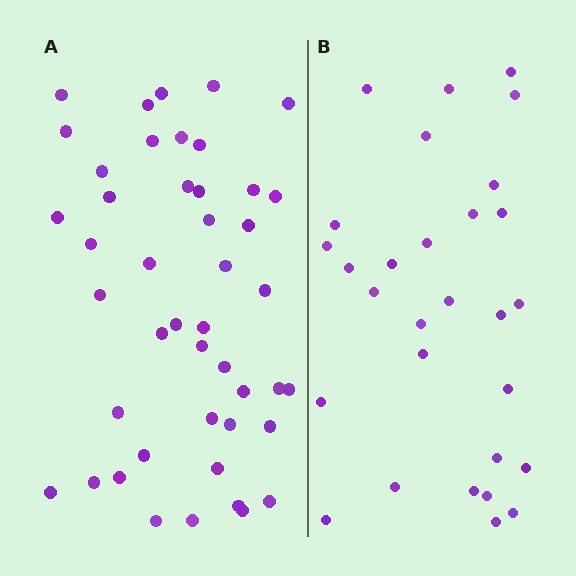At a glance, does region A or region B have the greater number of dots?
Region A (the left region) has more dots.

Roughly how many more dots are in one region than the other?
Region A has approximately 15 more dots than region B.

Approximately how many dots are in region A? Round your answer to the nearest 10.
About 40 dots. (The exact count is 45, which rounds to 40.)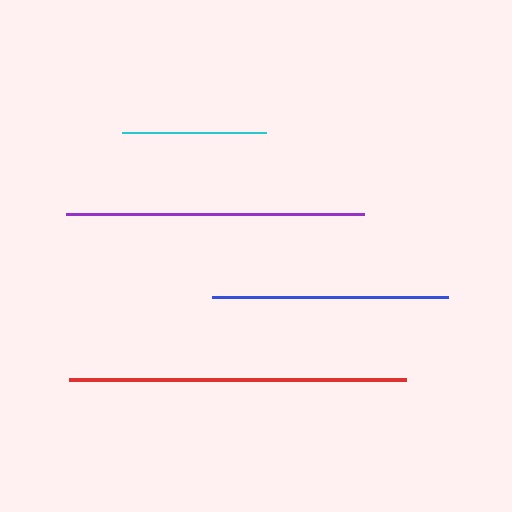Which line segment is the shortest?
The cyan line is the shortest at approximately 144 pixels.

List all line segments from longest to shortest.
From longest to shortest: red, purple, blue, cyan.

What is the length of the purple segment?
The purple segment is approximately 298 pixels long.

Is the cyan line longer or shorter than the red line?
The red line is longer than the cyan line.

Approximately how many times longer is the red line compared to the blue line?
The red line is approximately 1.4 times the length of the blue line.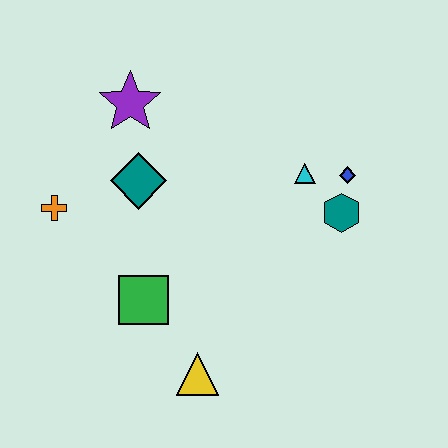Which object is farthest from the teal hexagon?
The orange cross is farthest from the teal hexagon.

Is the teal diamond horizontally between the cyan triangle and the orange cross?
Yes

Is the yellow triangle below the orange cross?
Yes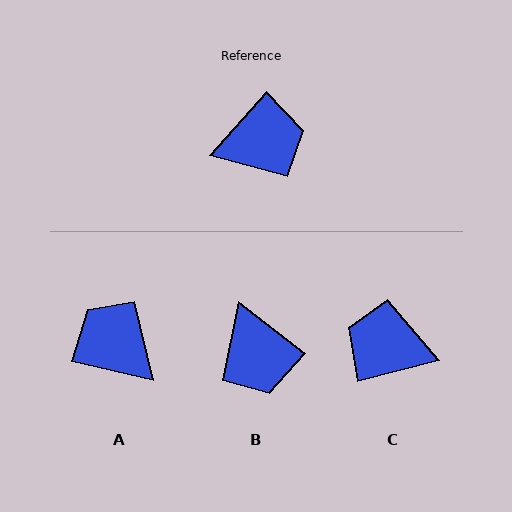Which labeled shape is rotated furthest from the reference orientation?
C, about 146 degrees away.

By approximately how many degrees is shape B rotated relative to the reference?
Approximately 86 degrees clockwise.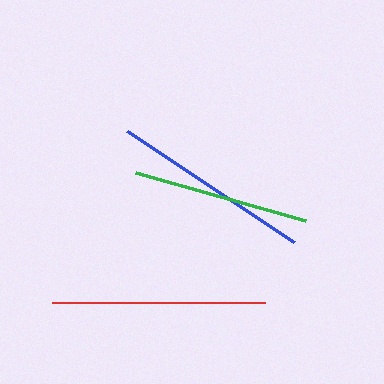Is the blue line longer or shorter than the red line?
The red line is longer than the blue line.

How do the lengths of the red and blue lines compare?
The red and blue lines are approximately the same length.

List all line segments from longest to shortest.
From longest to shortest: red, blue, green.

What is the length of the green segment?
The green segment is approximately 176 pixels long.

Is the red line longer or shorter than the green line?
The red line is longer than the green line.